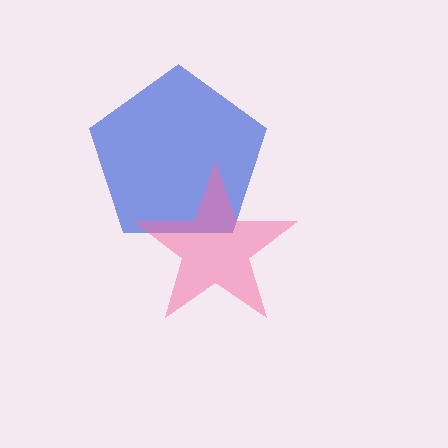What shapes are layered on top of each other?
The layered shapes are: a blue pentagon, a pink star.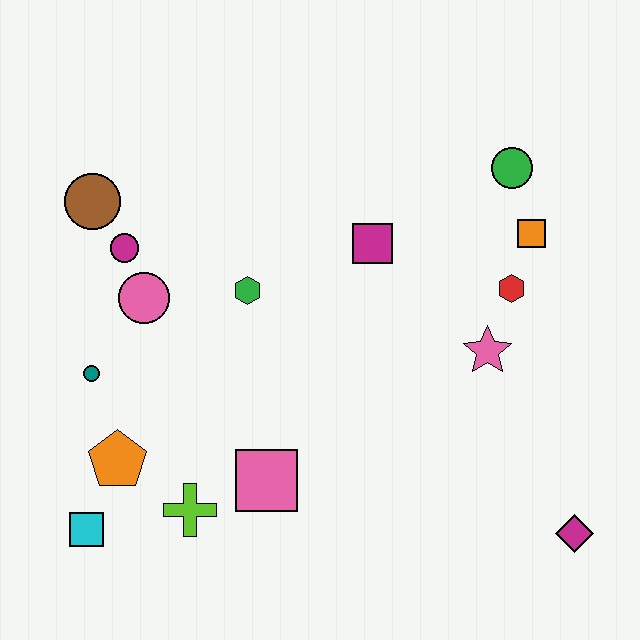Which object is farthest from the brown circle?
The magenta diamond is farthest from the brown circle.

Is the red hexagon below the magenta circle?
Yes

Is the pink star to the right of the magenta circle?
Yes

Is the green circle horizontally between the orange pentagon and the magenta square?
No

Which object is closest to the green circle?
The orange square is closest to the green circle.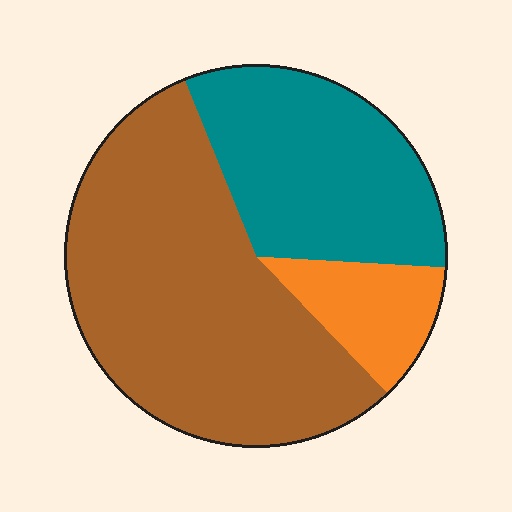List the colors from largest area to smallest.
From largest to smallest: brown, teal, orange.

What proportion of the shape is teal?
Teal takes up between a quarter and a half of the shape.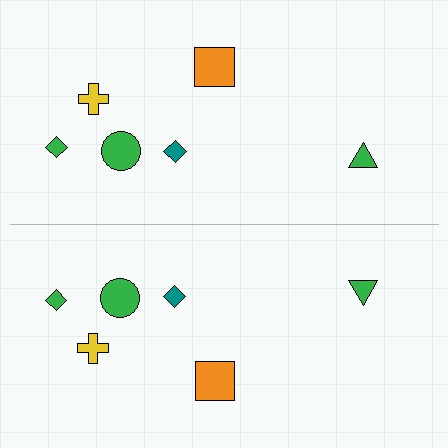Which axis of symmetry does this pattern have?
The pattern has a horizontal axis of symmetry running through the center of the image.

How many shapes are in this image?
There are 12 shapes in this image.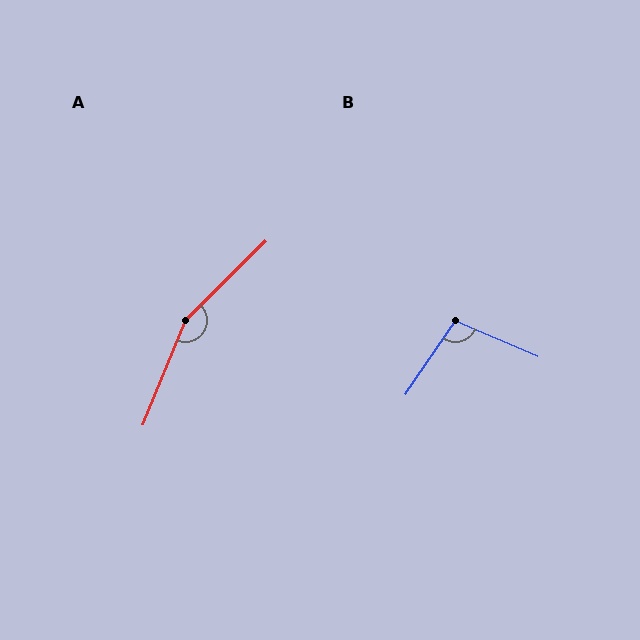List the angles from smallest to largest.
B (101°), A (156°).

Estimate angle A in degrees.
Approximately 156 degrees.